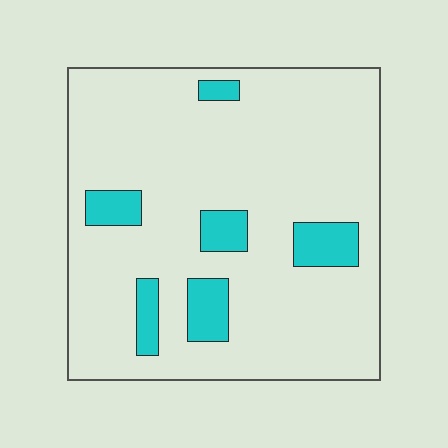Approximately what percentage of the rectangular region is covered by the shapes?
Approximately 15%.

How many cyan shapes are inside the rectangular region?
6.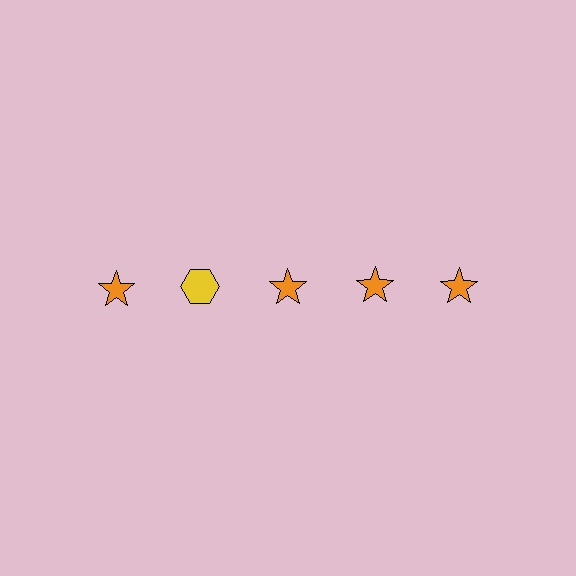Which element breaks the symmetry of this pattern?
The yellow hexagon in the top row, second from left column breaks the symmetry. All other shapes are orange stars.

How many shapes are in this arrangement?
There are 5 shapes arranged in a grid pattern.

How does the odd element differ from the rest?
It differs in both color (yellow instead of orange) and shape (hexagon instead of star).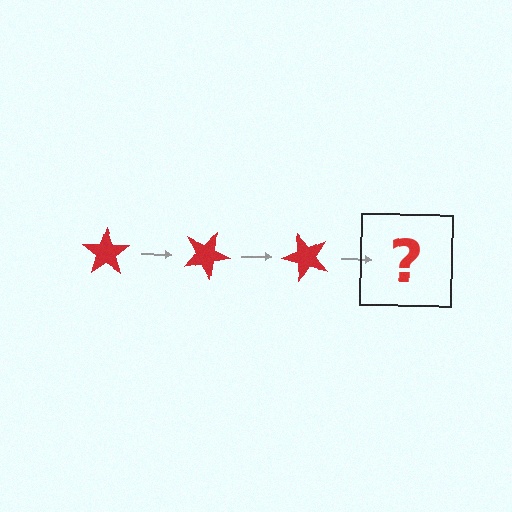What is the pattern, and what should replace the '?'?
The pattern is that the star rotates 25 degrees each step. The '?' should be a red star rotated 75 degrees.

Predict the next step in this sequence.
The next step is a red star rotated 75 degrees.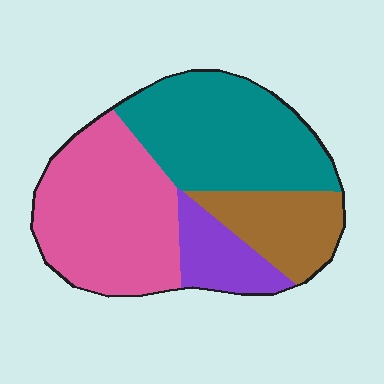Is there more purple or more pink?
Pink.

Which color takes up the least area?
Purple, at roughly 10%.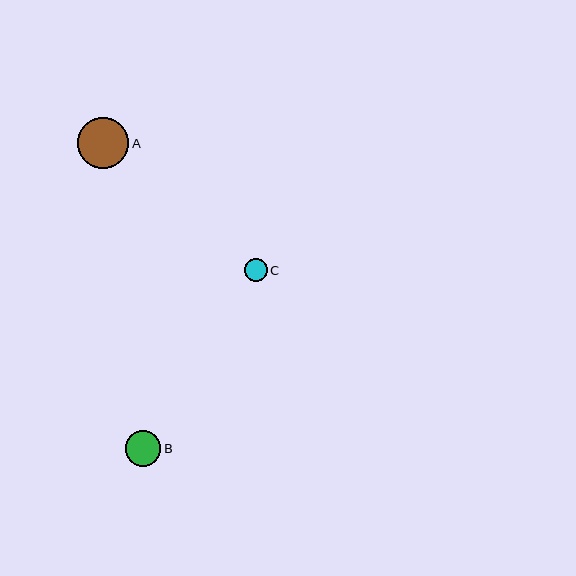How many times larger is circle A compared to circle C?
Circle A is approximately 2.2 times the size of circle C.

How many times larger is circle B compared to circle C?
Circle B is approximately 1.5 times the size of circle C.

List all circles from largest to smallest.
From largest to smallest: A, B, C.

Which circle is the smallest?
Circle C is the smallest with a size of approximately 23 pixels.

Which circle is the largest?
Circle A is the largest with a size of approximately 51 pixels.